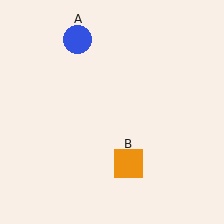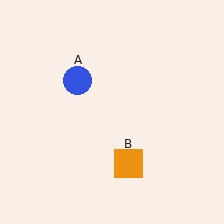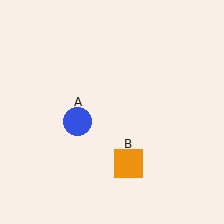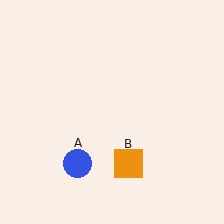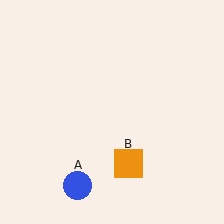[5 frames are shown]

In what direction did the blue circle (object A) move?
The blue circle (object A) moved down.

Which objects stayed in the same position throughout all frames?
Orange square (object B) remained stationary.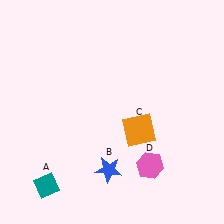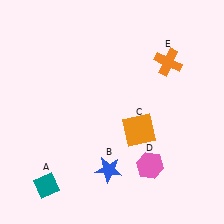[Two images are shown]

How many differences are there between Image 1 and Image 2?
There is 1 difference between the two images.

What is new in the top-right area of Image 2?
An orange cross (E) was added in the top-right area of Image 2.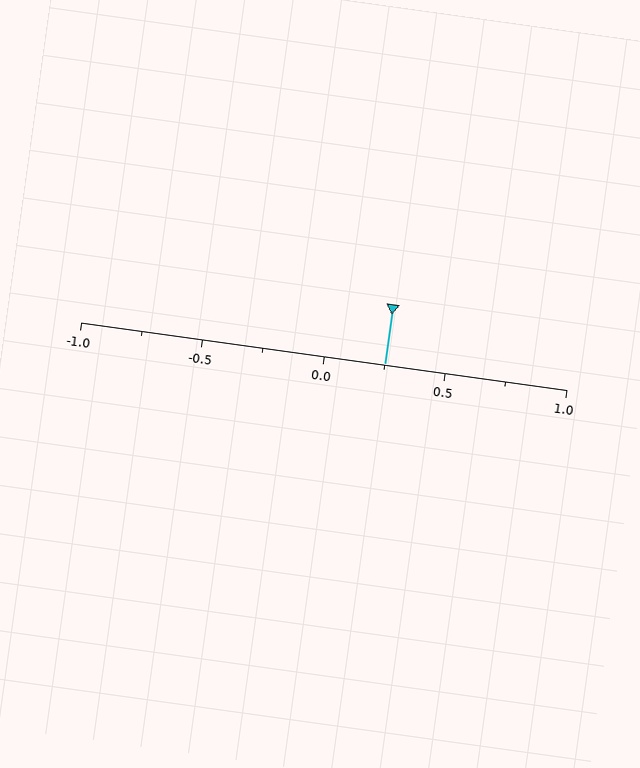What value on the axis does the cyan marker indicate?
The marker indicates approximately 0.25.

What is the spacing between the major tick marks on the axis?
The major ticks are spaced 0.5 apart.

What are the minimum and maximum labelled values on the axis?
The axis runs from -1.0 to 1.0.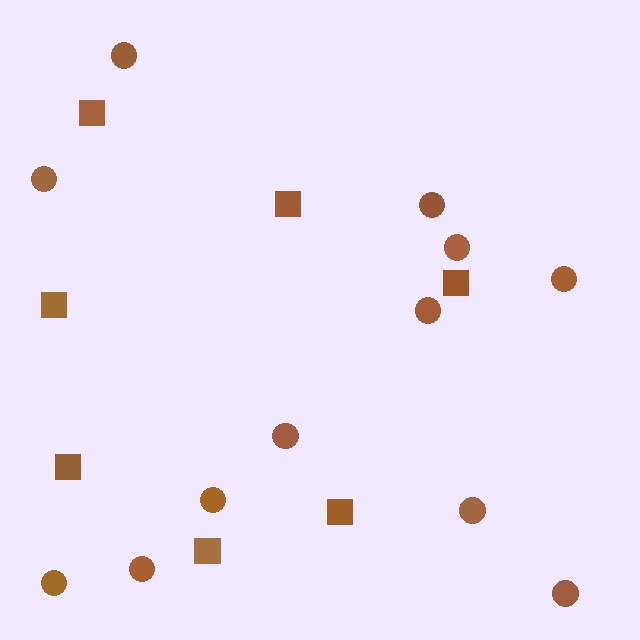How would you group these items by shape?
There are 2 groups: one group of squares (7) and one group of circles (12).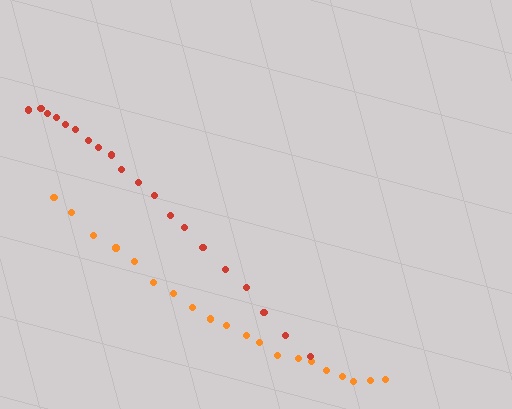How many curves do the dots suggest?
There are 2 distinct paths.